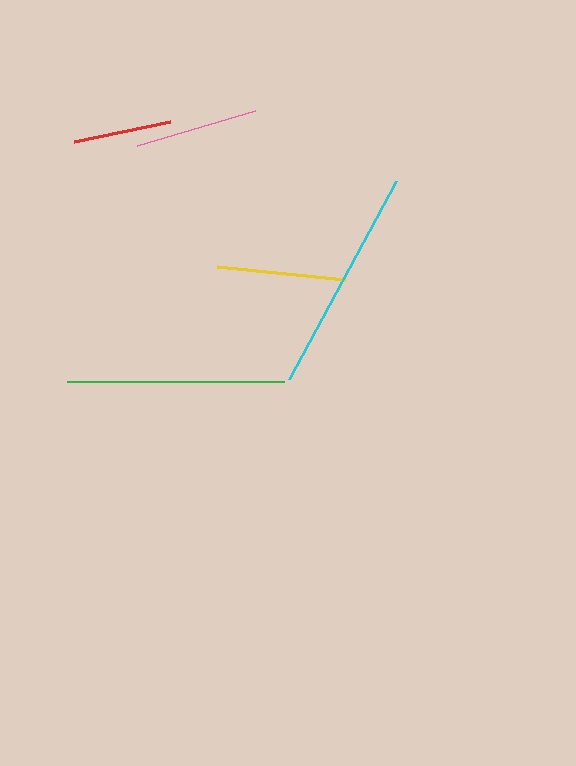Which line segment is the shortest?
The red line is the shortest at approximately 98 pixels.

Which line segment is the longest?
The cyan line is the longest at approximately 225 pixels.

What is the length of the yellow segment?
The yellow segment is approximately 128 pixels long.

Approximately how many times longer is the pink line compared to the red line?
The pink line is approximately 1.2 times the length of the red line.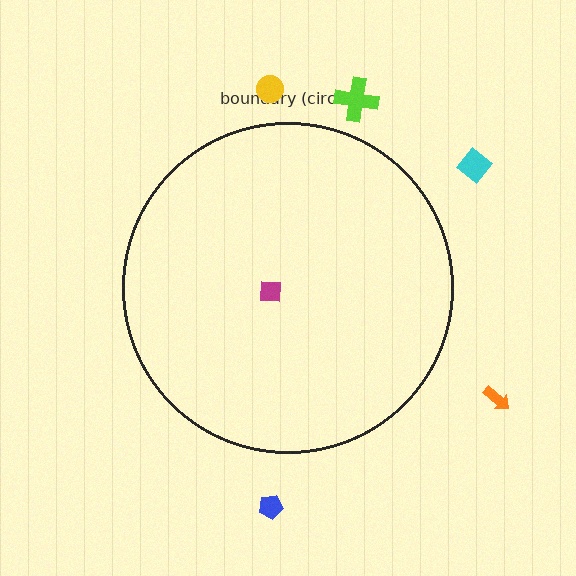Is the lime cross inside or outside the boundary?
Outside.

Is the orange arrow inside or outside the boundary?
Outside.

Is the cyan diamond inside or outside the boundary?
Outside.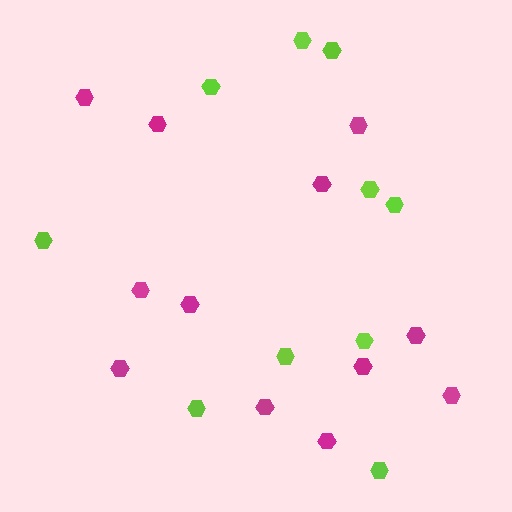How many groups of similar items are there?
There are 2 groups: one group of magenta hexagons (12) and one group of lime hexagons (10).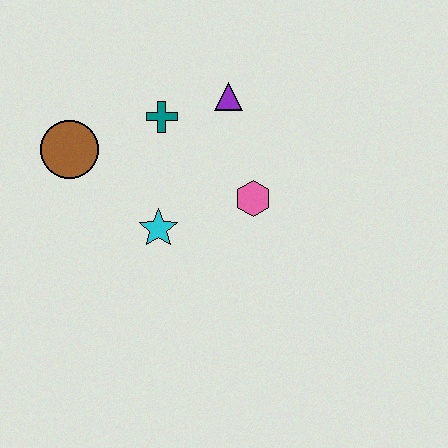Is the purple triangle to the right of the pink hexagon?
No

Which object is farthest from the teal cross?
The pink hexagon is farthest from the teal cross.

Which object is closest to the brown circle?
The teal cross is closest to the brown circle.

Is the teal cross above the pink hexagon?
Yes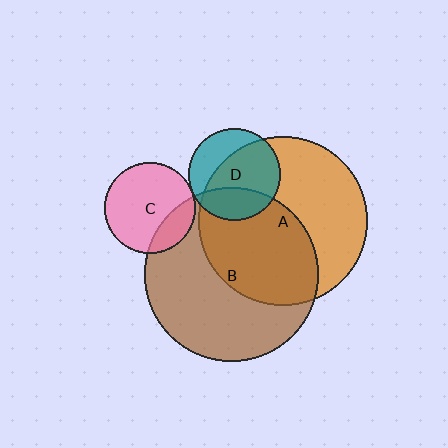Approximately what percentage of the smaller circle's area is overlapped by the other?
Approximately 5%.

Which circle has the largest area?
Circle B (brown).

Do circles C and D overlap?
Yes.